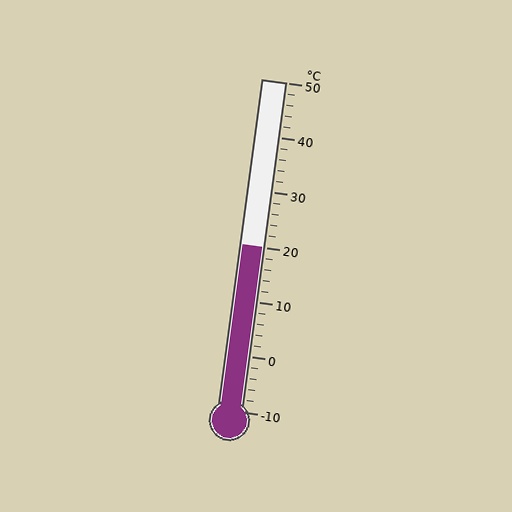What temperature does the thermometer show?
The thermometer shows approximately 20°C.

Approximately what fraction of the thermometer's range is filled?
The thermometer is filled to approximately 50% of its range.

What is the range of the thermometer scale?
The thermometer scale ranges from -10°C to 50°C.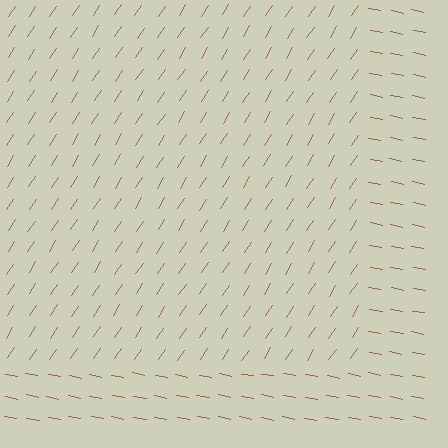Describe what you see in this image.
The image is filled with small brown line segments. A rectangle region in the image has lines oriented differently from the surrounding lines, creating a visible texture boundary.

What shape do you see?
I see a rectangle.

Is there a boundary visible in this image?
Yes, there is a texture boundary formed by a change in line orientation.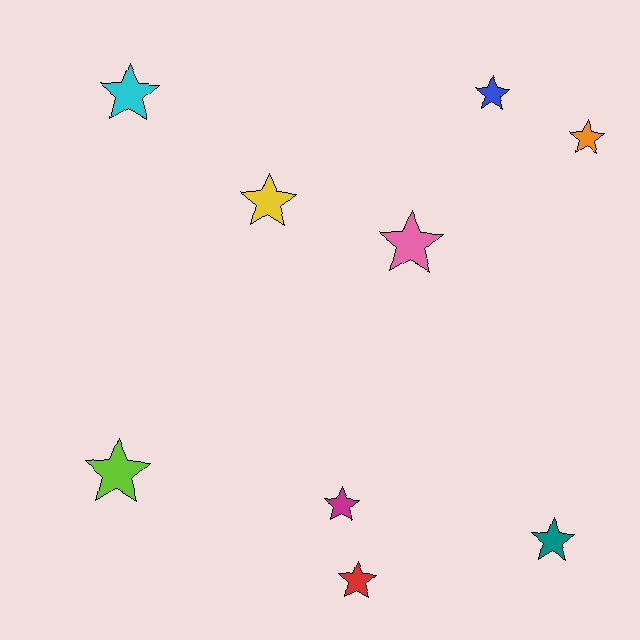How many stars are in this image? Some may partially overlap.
There are 9 stars.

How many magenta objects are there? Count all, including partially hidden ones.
There is 1 magenta object.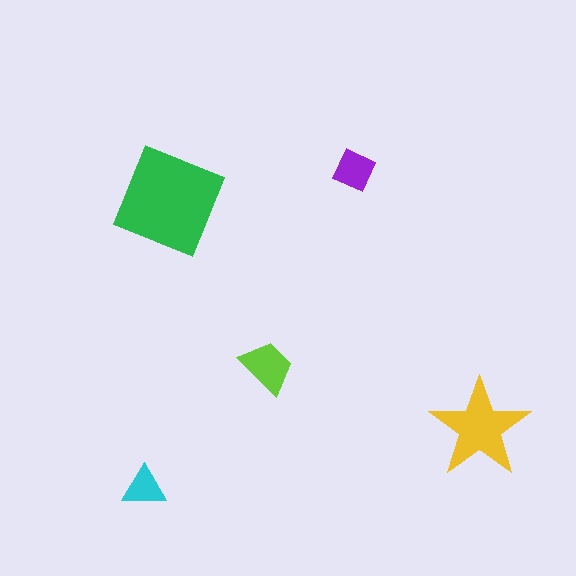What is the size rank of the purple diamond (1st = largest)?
4th.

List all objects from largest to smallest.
The green square, the yellow star, the lime trapezoid, the purple diamond, the cyan triangle.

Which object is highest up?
The purple diamond is topmost.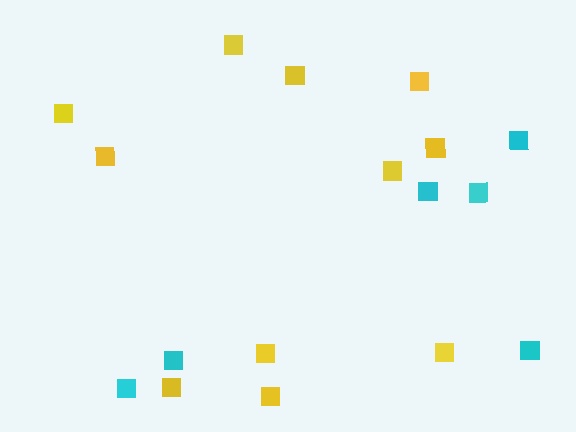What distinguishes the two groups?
There are 2 groups: one group of cyan squares (6) and one group of yellow squares (11).